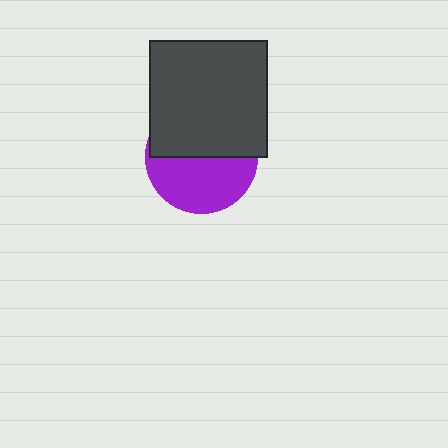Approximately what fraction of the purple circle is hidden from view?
Roughly 50% of the purple circle is hidden behind the dark gray square.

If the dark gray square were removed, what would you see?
You would see the complete purple circle.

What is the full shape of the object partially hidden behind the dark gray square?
The partially hidden object is a purple circle.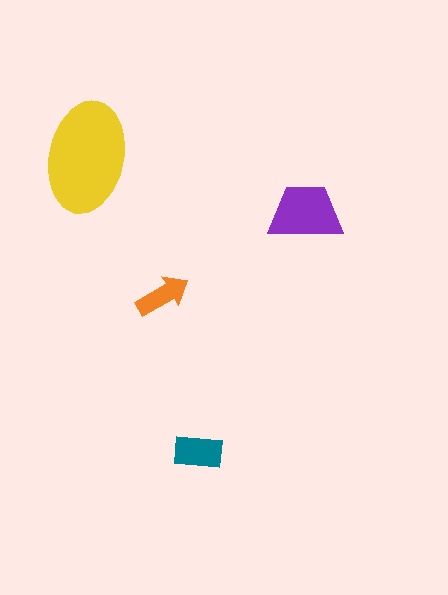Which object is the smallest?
The orange arrow.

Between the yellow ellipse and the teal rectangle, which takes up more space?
The yellow ellipse.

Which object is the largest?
The yellow ellipse.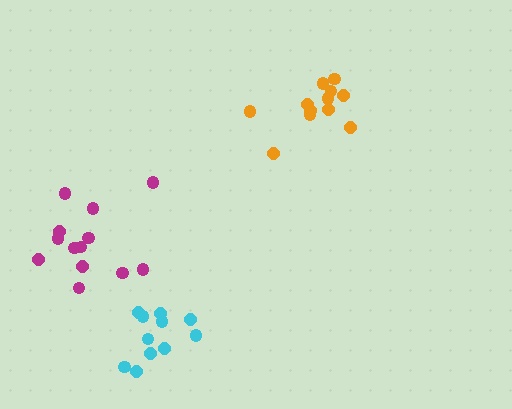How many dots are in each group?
Group 1: 11 dots, Group 2: 12 dots, Group 3: 13 dots (36 total).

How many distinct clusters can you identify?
There are 3 distinct clusters.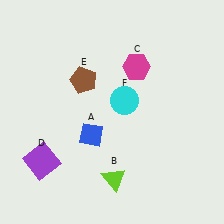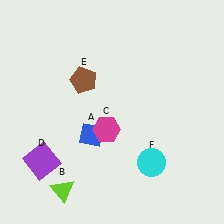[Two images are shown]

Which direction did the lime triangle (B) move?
The lime triangle (B) moved left.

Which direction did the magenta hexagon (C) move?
The magenta hexagon (C) moved down.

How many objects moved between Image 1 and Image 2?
3 objects moved between the two images.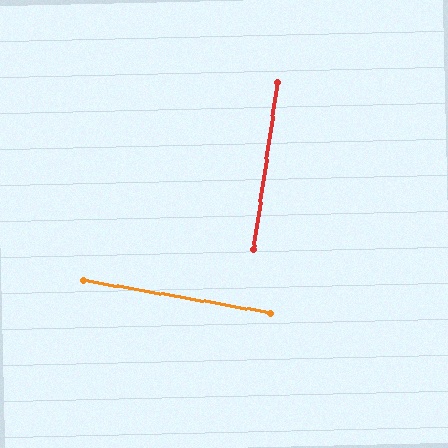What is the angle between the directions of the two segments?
Approximately 88 degrees.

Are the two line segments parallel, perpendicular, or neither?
Perpendicular — they meet at approximately 88°.